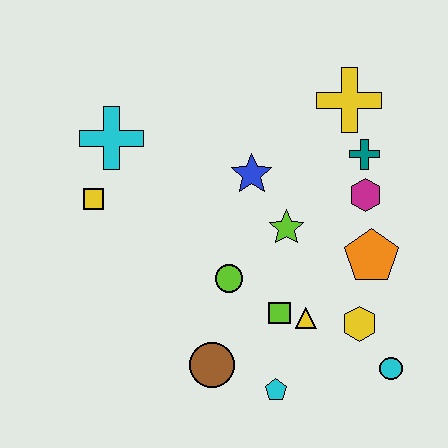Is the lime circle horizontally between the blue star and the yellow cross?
No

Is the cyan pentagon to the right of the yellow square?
Yes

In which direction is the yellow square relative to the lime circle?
The yellow square is to the left of the lime circle.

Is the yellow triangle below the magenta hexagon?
Yes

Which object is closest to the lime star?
The blue star is closest to the lime star.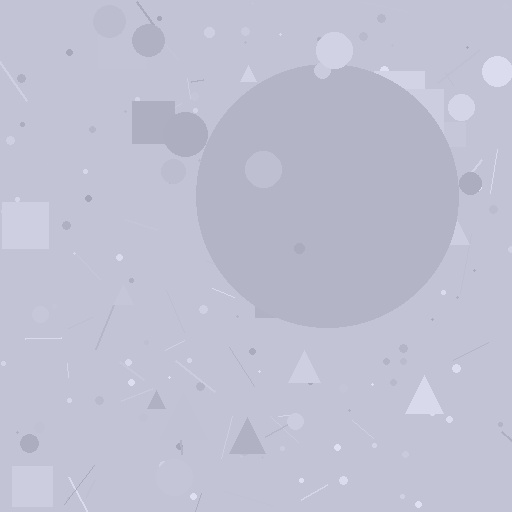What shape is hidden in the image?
A circle is hidden in the image.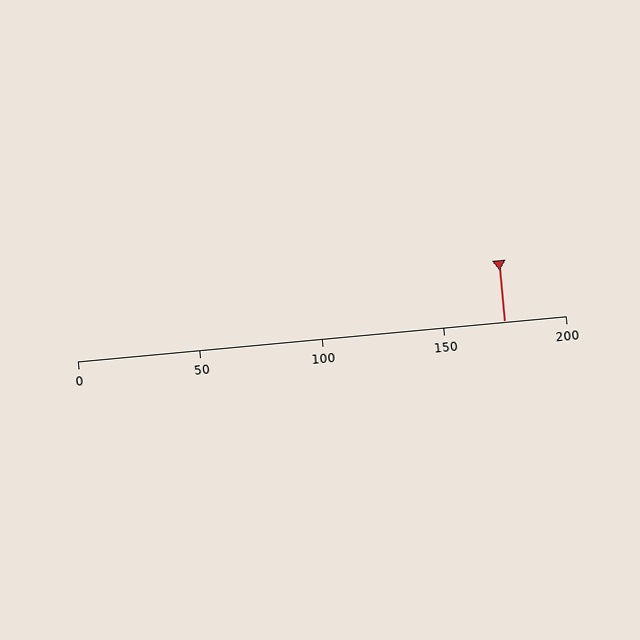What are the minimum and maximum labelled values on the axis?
The axis runs from 0 to 200.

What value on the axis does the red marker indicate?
The marker indicates approximately 175.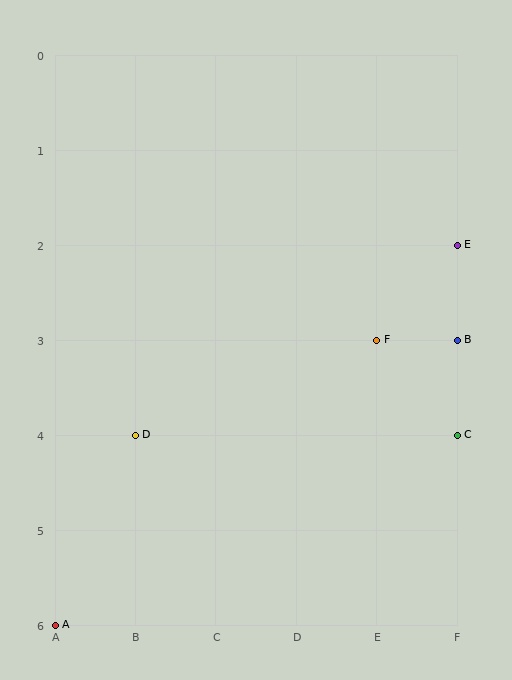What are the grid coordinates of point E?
Point E is at grid coordinates (F, 2).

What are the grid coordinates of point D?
Point D is at grid coordinates (B, 4).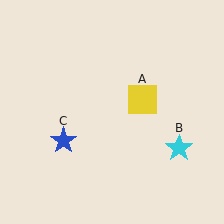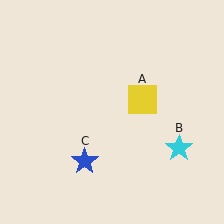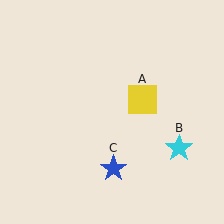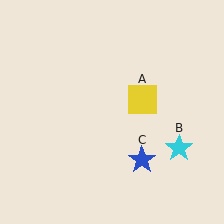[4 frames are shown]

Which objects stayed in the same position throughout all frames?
Yellow square (object A) and cyan star (object B) remained stationary.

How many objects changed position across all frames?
1 object changed position: blue star (object C).